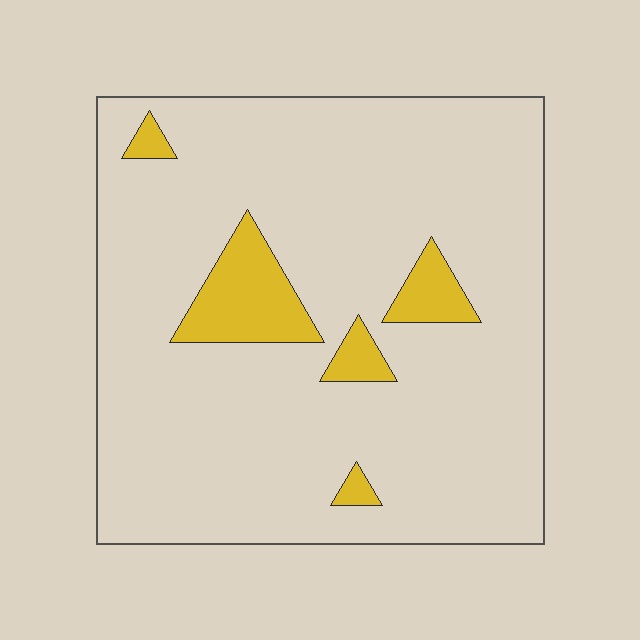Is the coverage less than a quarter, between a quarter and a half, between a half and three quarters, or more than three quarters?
Less than a quarter.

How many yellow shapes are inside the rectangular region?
5.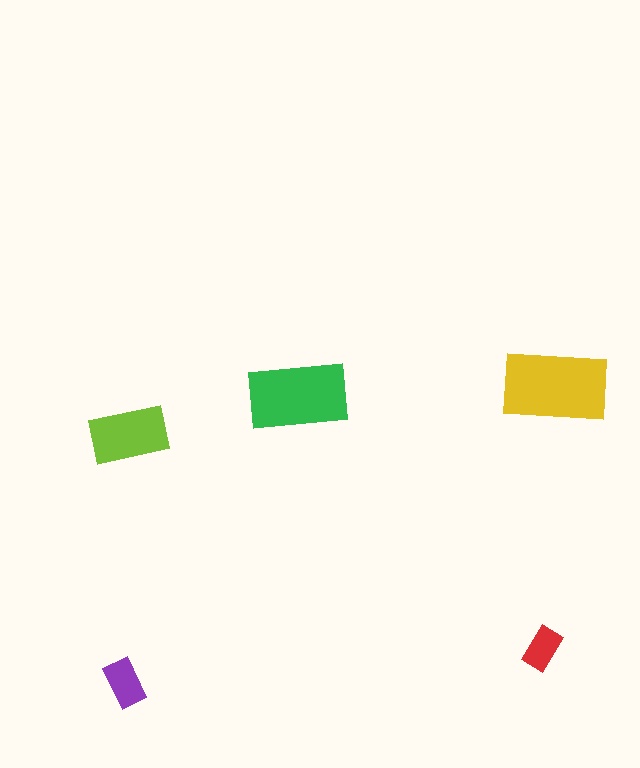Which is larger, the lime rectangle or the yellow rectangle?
The yellow one.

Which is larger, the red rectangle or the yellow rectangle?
The yellow one.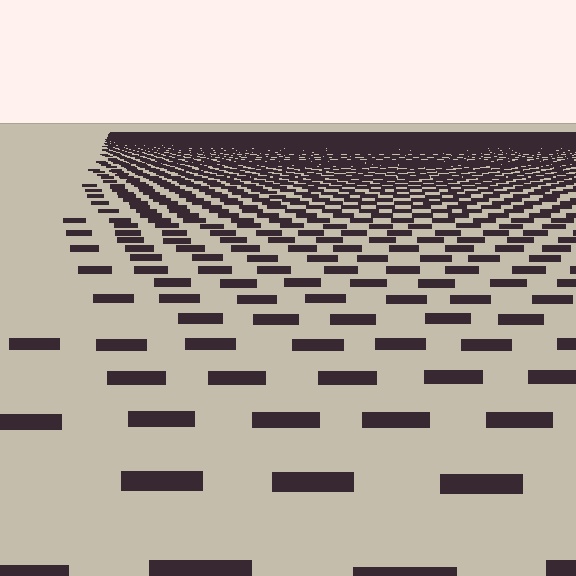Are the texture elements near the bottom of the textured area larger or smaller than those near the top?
Larger. Near the bottom, elements are closer to the viewer and appear at a bigger on-screen size.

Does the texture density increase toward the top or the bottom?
Density increases toward the top.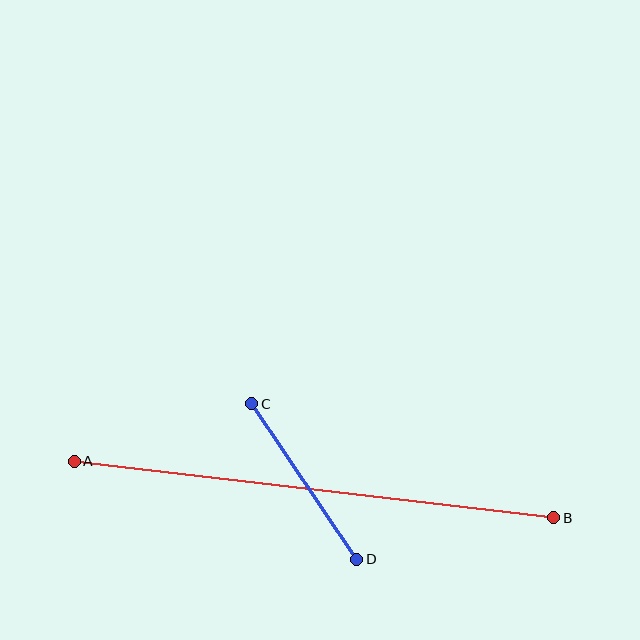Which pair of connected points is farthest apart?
Points A and B are farthest apart.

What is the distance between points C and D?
The distance is approximately 187 pixels.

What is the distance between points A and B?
The distance is approximately 483 pixels.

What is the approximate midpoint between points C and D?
The midpoint is at approximately (304, 481) pixels.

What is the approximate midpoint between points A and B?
The midpoint is at approximately (314, 490) pixels.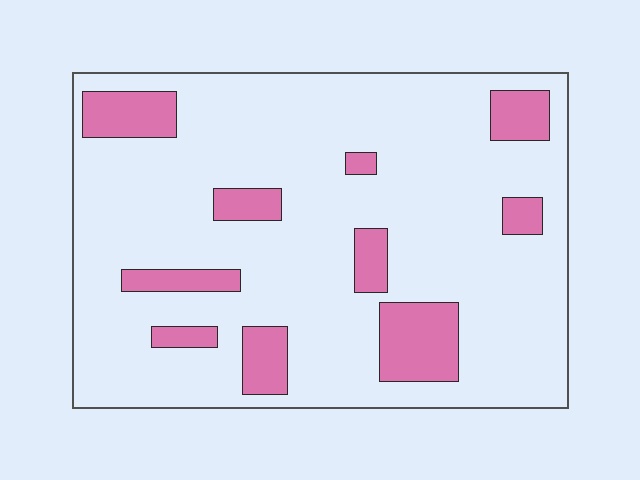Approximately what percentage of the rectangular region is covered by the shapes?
Approximately 15%.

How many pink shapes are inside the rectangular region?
10.